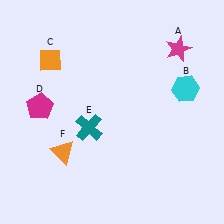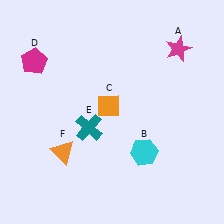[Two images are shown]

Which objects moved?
The objects that moved are: the cyan hexagon (B), the orange diamond (C), the magenta pentagon (D).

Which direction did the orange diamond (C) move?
The orange diamond (C) moved right.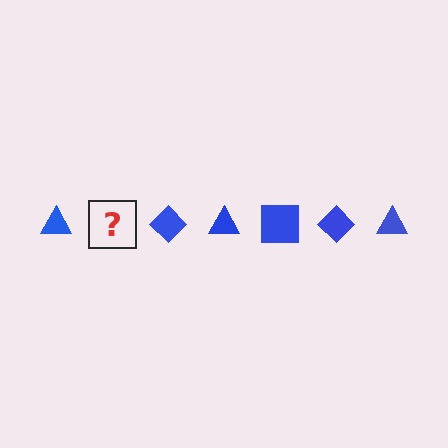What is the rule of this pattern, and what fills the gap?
The rule is that the pattern cycles through triangle, square, diamond shapes in blue. The gap should be filled with a blue square.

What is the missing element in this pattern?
The missing element is a blue square.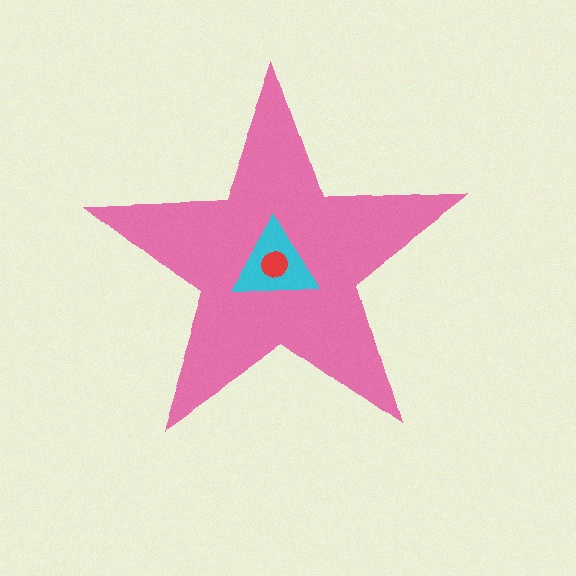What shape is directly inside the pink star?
The cyan triangle.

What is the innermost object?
The red circle.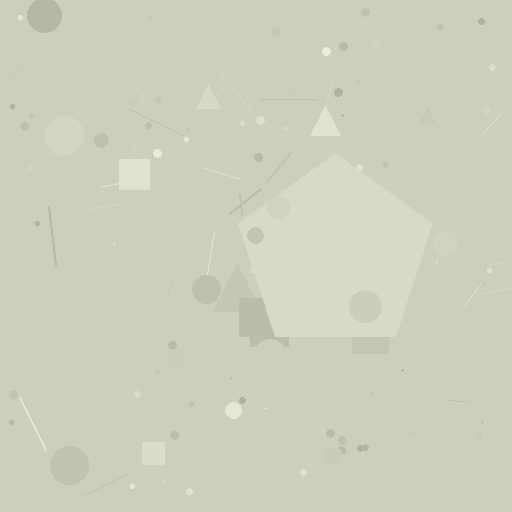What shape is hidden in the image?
A pentagon is hidden in the image.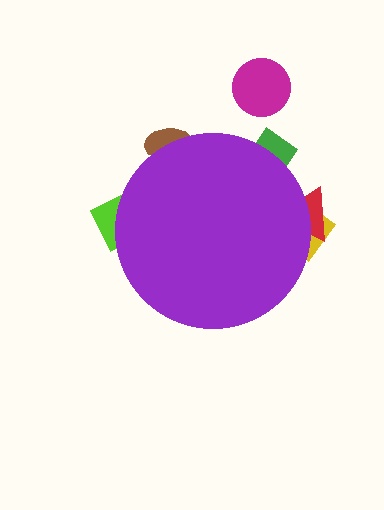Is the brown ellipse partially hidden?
Yes, the brown ellipse is partially hidden behind the purple circle.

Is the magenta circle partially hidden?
No, the magenta circle is fully visible.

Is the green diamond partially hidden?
Yes, the green diamond is partially hidden behind the purple circle.